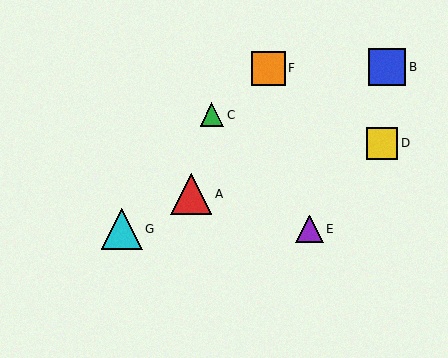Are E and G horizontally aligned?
Yes, both are at y≈229.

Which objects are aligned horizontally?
Objects E, G are aligned horizontally.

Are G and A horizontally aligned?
No, G is at y≈229 and A is at y≈194.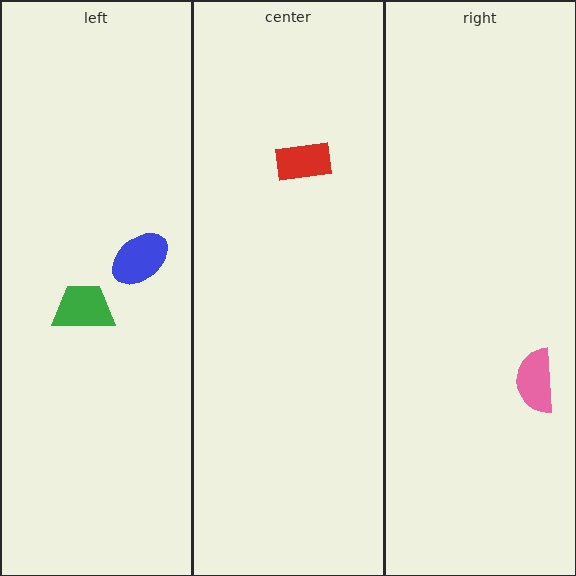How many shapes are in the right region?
1.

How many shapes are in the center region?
1.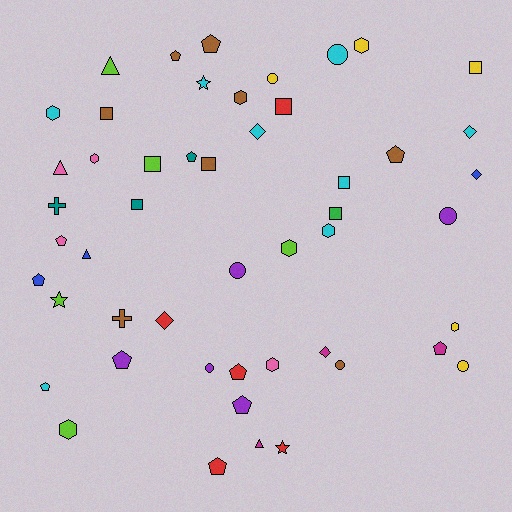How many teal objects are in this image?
There are 3 teal objects.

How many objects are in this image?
There are 50 objects.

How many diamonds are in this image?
There are 5 diamonds.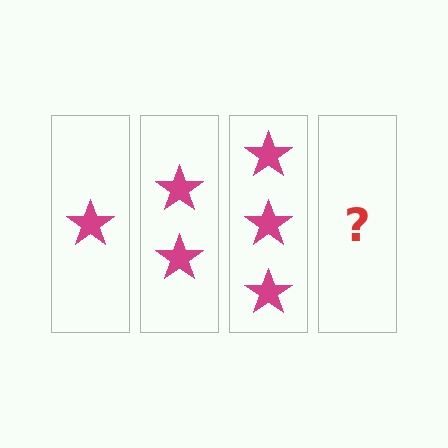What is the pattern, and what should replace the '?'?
The pattern is that each step adds one more star. The '?' should be 4 stars.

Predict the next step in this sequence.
The next step is 4 stars.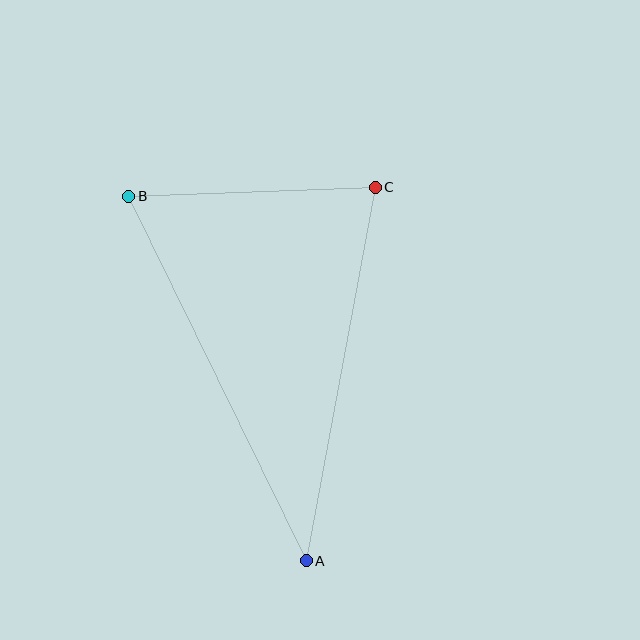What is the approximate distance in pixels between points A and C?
The distance between A and C is approximately 380 pixels.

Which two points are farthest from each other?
Points A and B are farthest from each other.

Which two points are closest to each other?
Points B and C are closest to each other.